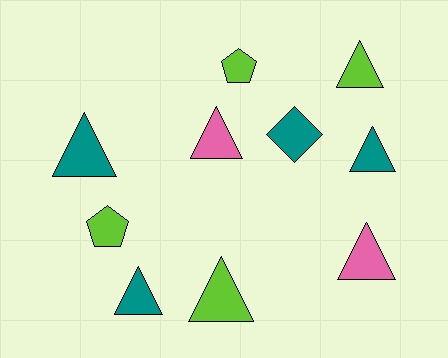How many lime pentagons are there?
There are 2 lime pentagons.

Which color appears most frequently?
Teal, with 4 objects.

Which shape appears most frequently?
Triangle, with 7 objects.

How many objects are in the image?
There are 10 objects.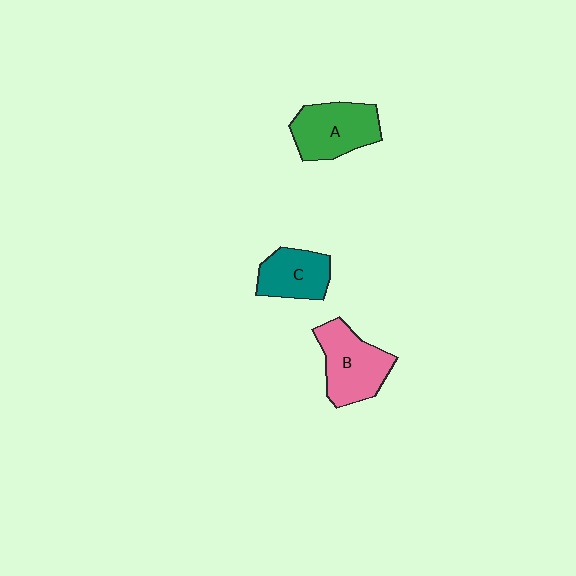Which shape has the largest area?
Shape B (pink).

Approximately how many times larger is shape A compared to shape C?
Approximately 1.3 times.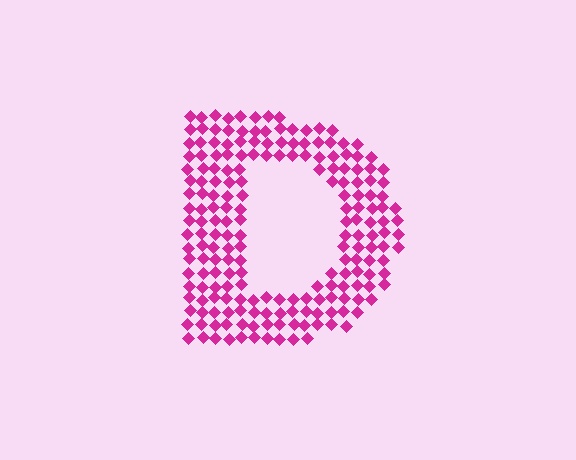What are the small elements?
The small elements are diamonds.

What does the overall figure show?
The overall figure shows the letter D.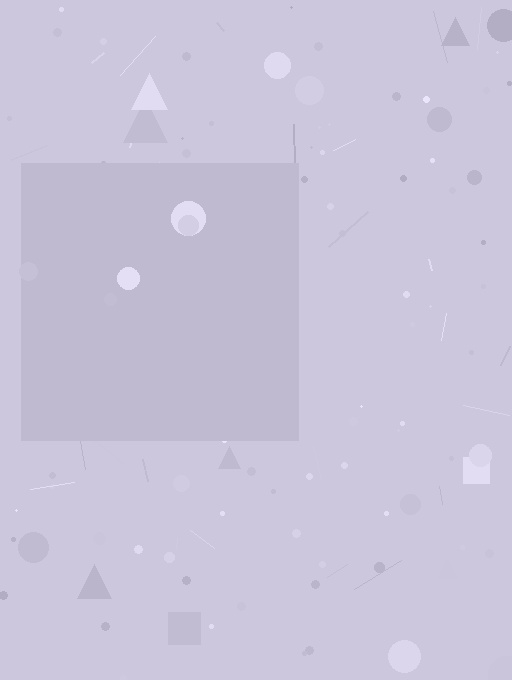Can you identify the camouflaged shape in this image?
The camouflaged shape is a square.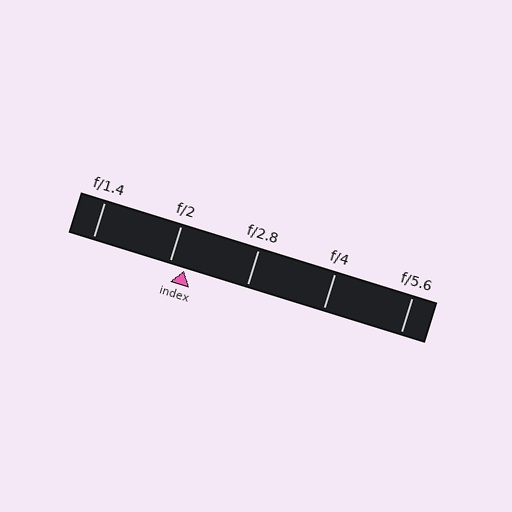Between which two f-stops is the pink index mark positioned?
The index mark is between f/2 and f/2.8.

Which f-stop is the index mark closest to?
The index mark is closest to f/2.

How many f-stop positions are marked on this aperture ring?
There are 5 f-stop positions marked.